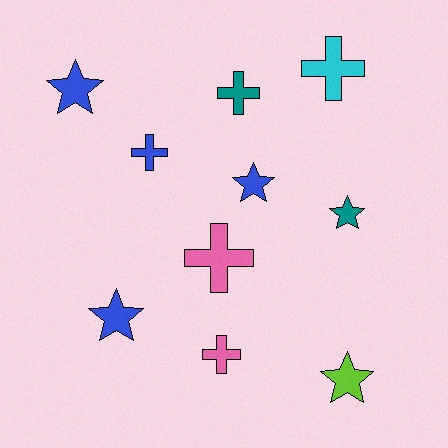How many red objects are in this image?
There are no red objects.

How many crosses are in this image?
There are 5 crosses.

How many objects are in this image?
There are 10 objects.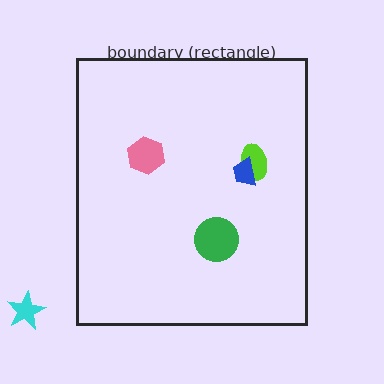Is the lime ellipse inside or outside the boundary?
Inside.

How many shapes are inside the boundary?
4 inside, 1 outside.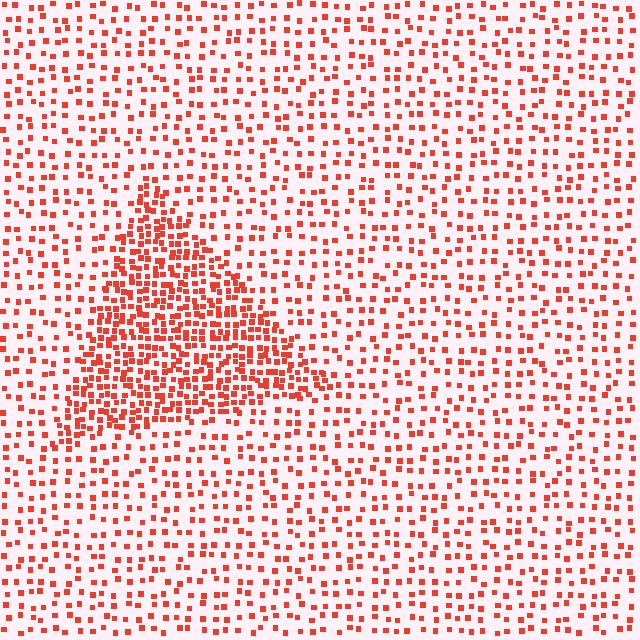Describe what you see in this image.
The image contains small red elements arranged at two different densities. A triangle-shaped region is visible where the elements are more densely packed than the surrounding area.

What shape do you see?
I see a triangle.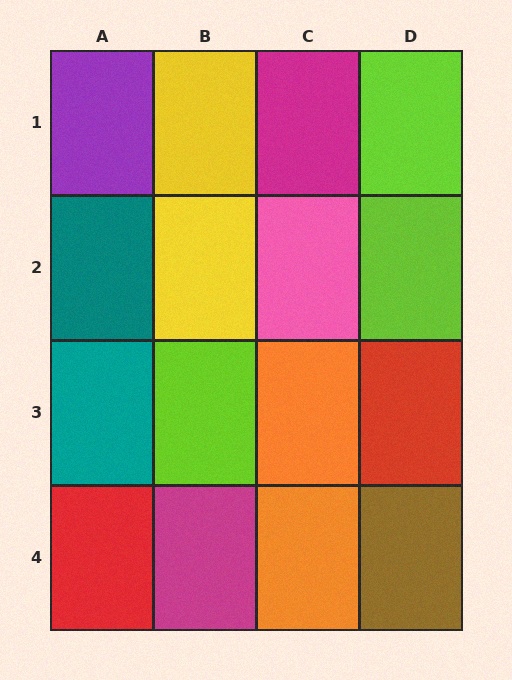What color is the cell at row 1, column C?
Magenta.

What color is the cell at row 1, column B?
Yellow.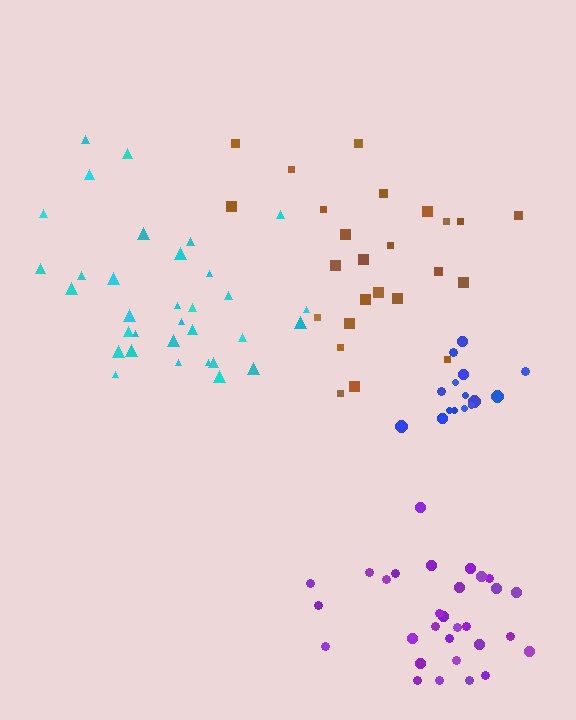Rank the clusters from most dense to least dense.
blue, purple, cyan, brown.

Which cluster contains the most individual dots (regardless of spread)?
Cyan (33).